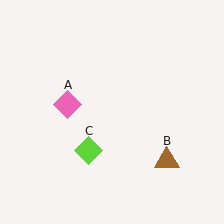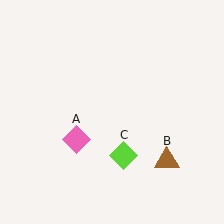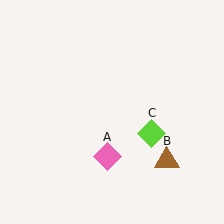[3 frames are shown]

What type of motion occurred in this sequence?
The pink diamond (object A), lime diamond (object C) rotated counterclockwise around the center of the scene.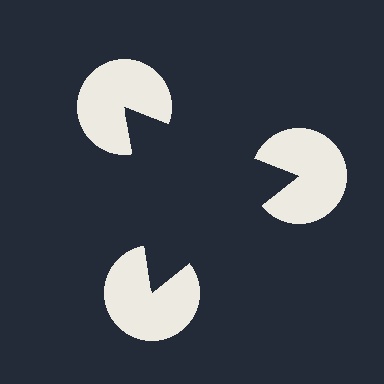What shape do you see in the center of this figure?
An illusory triangle — its edges are inferred from the aligned wedge cuts in the pac-man discs, not physically drawn.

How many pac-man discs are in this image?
There are 3 — one at each vertex of the illusory triangle.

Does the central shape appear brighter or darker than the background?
It typically appears slightly darker than the background, even though no actual brightness change is drawn.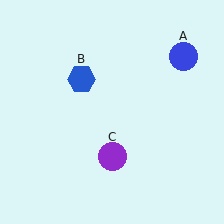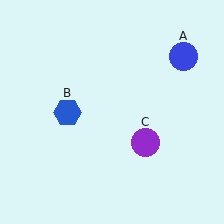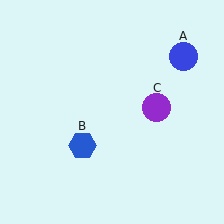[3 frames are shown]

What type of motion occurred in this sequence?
The blue hexagon (object B), purple circle (object C) rotated counterclockwise around the center of the scene.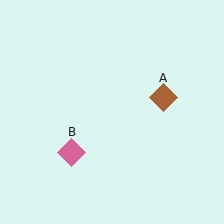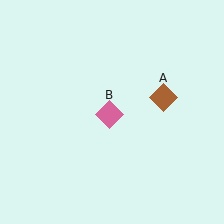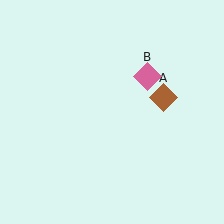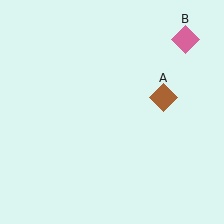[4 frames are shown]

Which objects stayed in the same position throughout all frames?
Brown diamond (object A) remained stationary.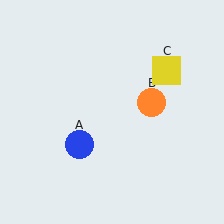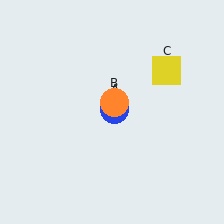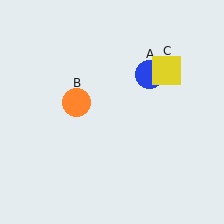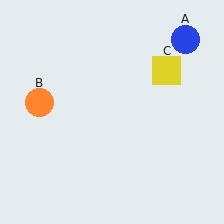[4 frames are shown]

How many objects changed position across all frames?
2 objects changed position: blue circle (object A), orange circle (object B).